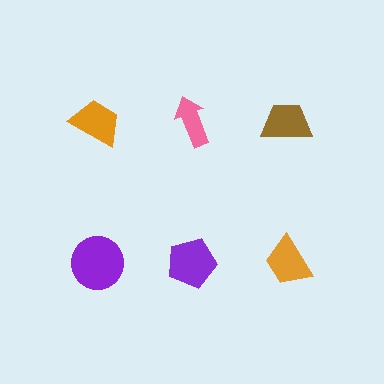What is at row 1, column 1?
An orange trapezoid.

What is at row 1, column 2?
A pink arrow.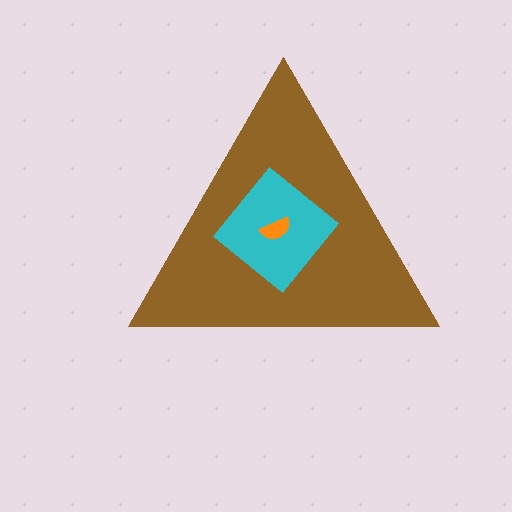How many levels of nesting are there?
3.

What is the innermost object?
The orange semicircle.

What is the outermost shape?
The brown triangle.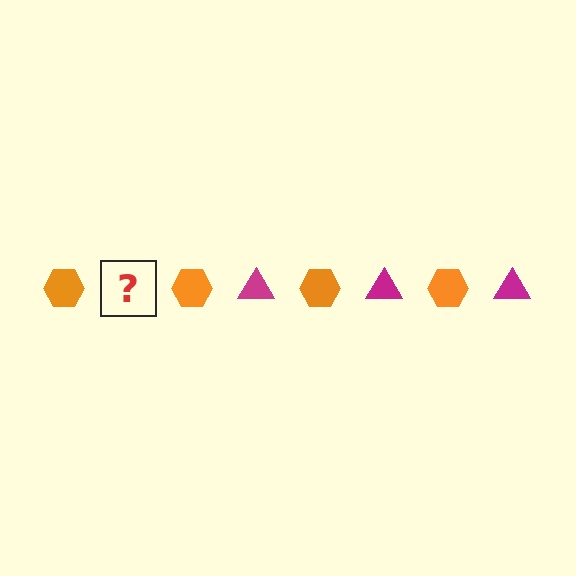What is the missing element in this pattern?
The missing element is a magenta triangle.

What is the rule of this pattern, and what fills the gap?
The rule is that the pattern alternates between orange hexagon and magenta triangle. The gap should be filled with a magenta triangle.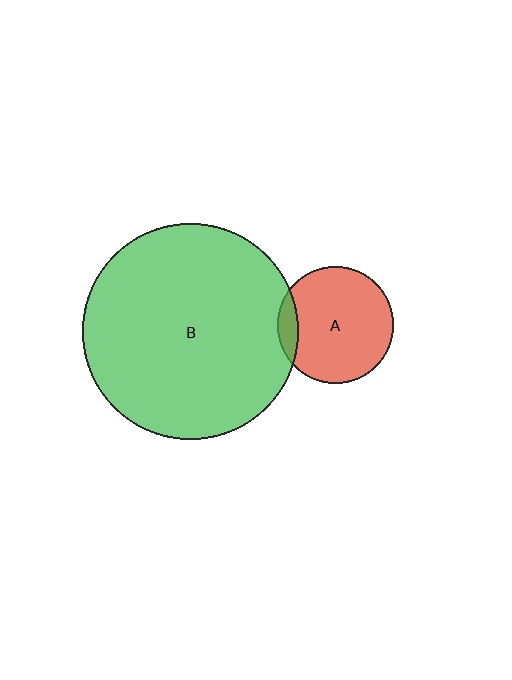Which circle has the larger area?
Circle B (green).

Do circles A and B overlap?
Yes.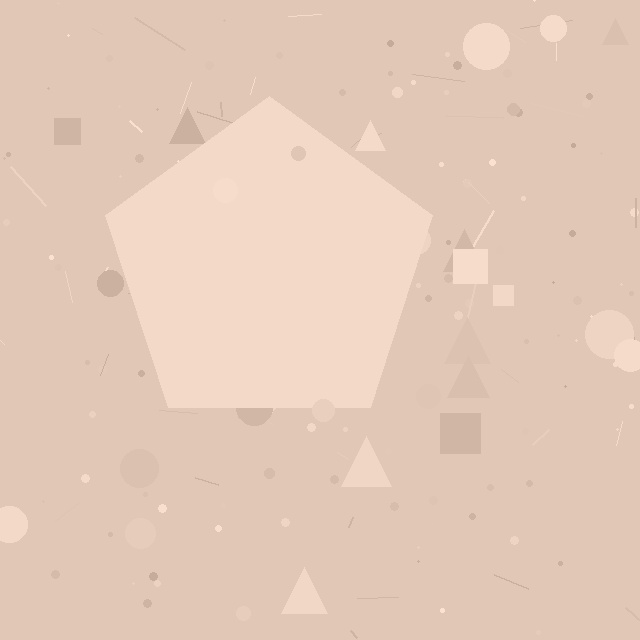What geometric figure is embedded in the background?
A pentagon is embedded in the background.